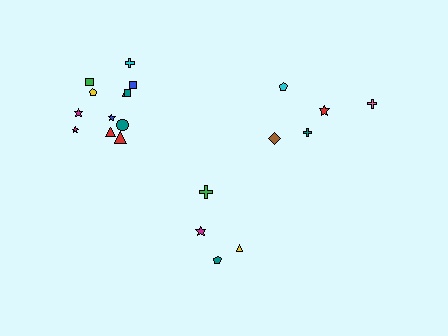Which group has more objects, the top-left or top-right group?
The top-left group.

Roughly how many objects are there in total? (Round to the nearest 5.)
Roughly 20 objects in total.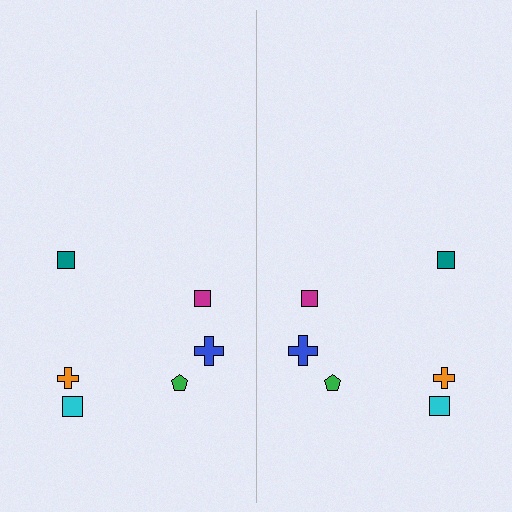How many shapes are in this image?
There are 12 shapes in this image.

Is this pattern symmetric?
Yes, this pattern has bilateral (reflection) symmetry.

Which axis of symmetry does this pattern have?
The pattern has a vertical axis of symmetry running through the center of the image.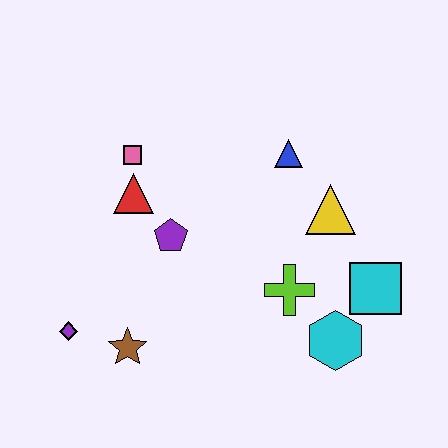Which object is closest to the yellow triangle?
The blue triangle is closest to the yellow triangle.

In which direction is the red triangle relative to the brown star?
The red triangle is above the brown star.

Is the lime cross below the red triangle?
Yes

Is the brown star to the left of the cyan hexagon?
Yes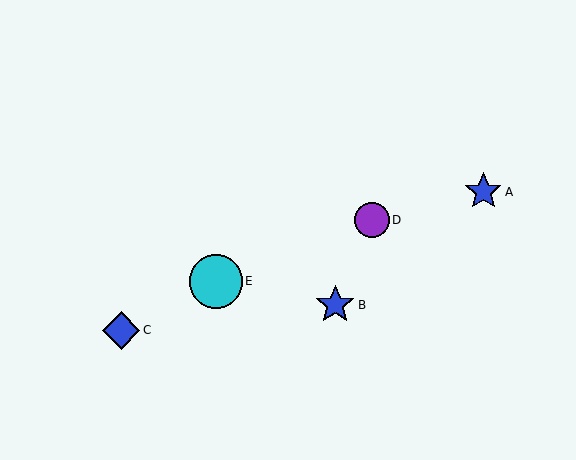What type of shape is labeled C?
Shape C is a blue diamond.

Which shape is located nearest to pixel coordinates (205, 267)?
The cyan circle (labeled E) at (216, 281) is nearest to that location.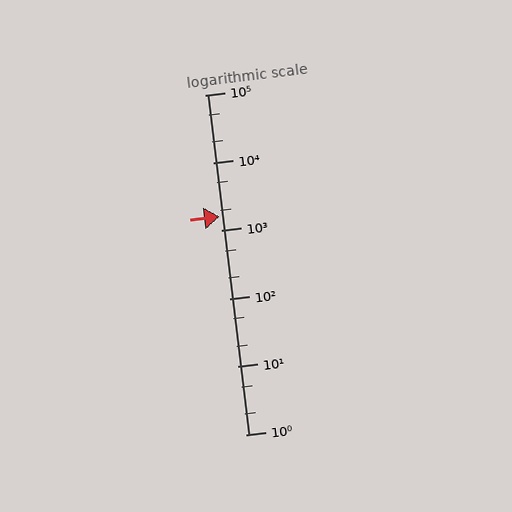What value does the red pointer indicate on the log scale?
The pointer indicates approximately 1600.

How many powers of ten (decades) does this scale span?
The scale spans 5 decades, from 1 to 100000.